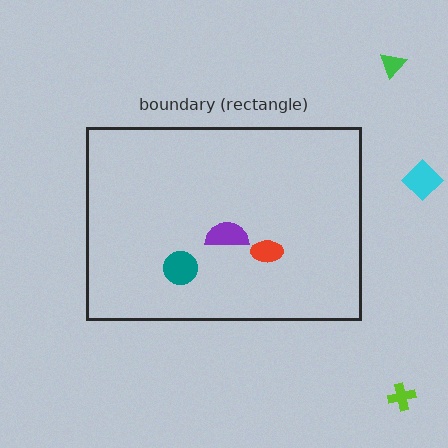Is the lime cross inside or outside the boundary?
Outside.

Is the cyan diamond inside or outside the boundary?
Outside.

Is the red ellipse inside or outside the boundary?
Inside.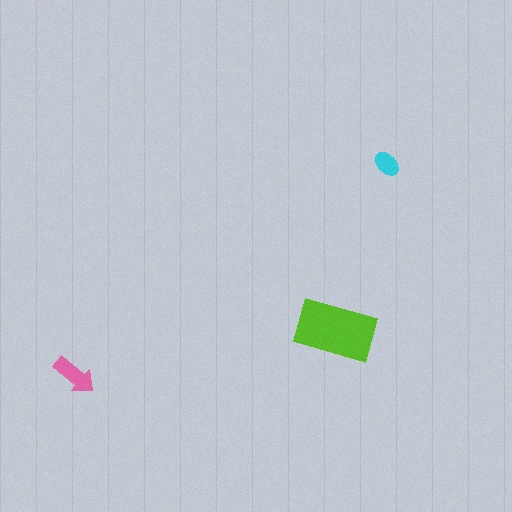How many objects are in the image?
There are 3 objects in the image.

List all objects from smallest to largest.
The cyan ellipse, the pink arrow, the lime rectangle.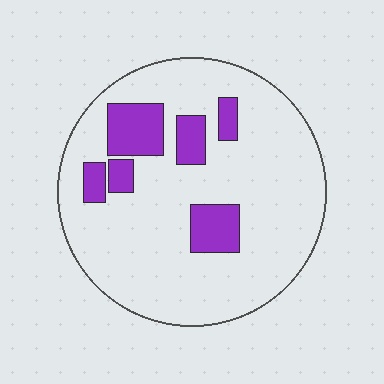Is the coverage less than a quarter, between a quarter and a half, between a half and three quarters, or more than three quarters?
Less than a quarter.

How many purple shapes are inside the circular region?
6.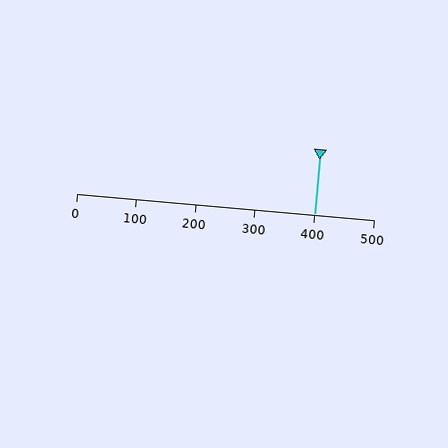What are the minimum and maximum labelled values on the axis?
The axis runs from 0 to 500.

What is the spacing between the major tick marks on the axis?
The major ticks are spaced 100 apart.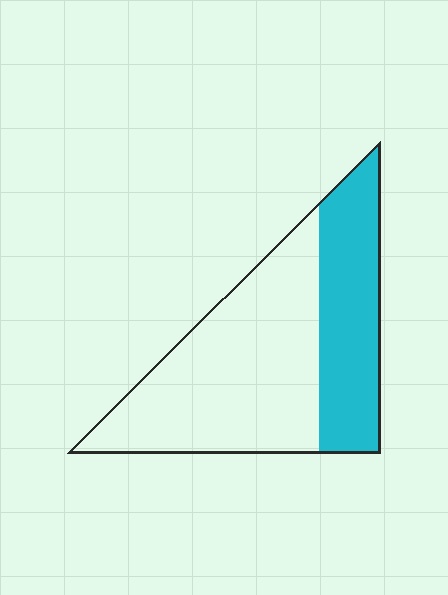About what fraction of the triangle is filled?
About three eighths (3/8).